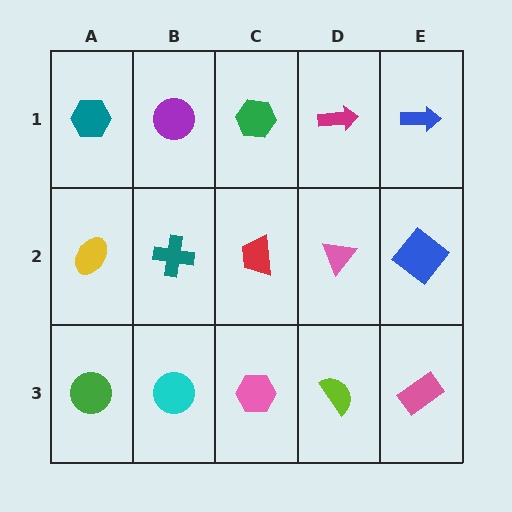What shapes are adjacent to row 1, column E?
A blue diamond (row 2, column E), a magenta arrow (row 1, column D).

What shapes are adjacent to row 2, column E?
A blue arrow (row 1, column E), a pink rectangle (row 3, column E), a pink triangle (row 2, column D).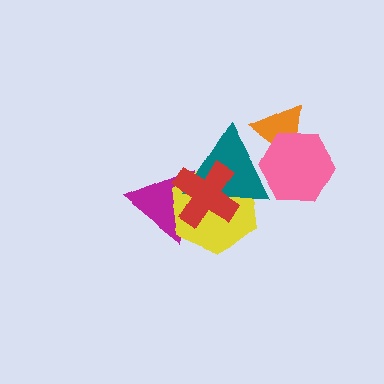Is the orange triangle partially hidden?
Yes, it is partially covered by another shape.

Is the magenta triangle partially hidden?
Yes, it is partially covered by another shape.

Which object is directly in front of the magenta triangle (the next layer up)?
The yellow hexagon is directly in front of the magenta triangle.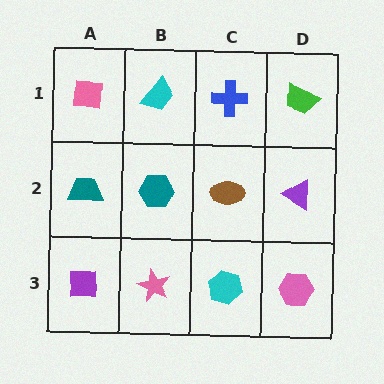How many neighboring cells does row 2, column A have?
3.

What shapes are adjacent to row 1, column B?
A teal hexagon (row 2, column B), a pink square (row 1, column A), a blue cross (row 1, column C).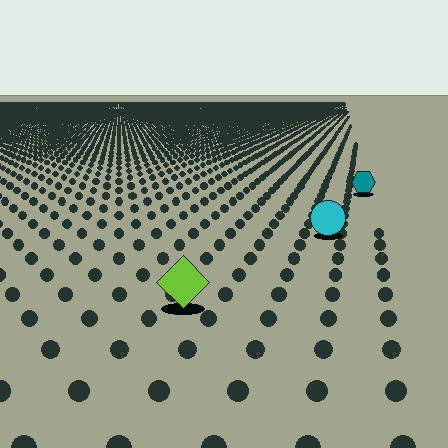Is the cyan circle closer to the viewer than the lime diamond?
No. The lime diamond is closer — you can tell from the texture gradient: the ground texture is coarser near it.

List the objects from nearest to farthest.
From nearest to farthest: the lime diamond, the cyan circle, the teal hexagon.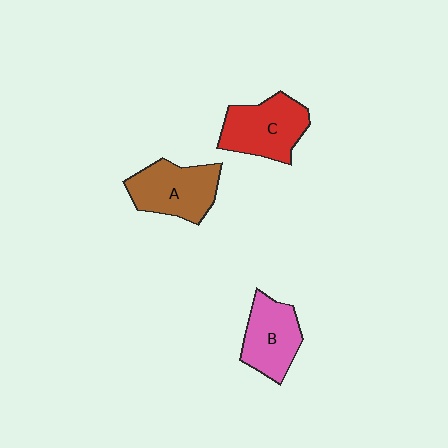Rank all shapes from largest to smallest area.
From largest to smallest: C (red), A (brown), B (pink).